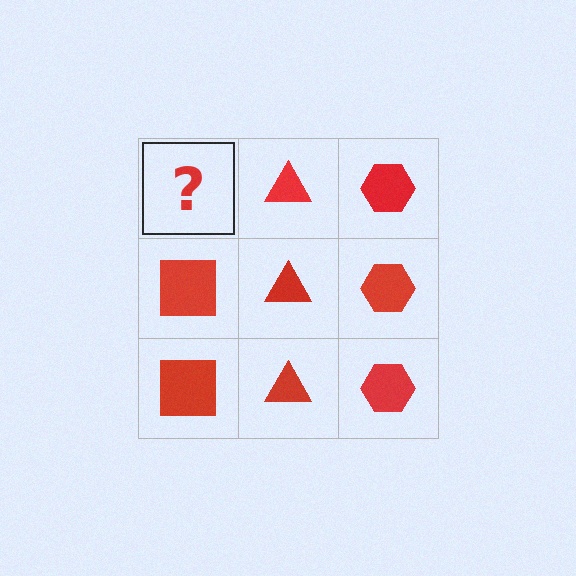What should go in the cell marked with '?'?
The missing cell should contain a red square.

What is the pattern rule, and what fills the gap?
The rule is that each column has a consistent shape. The gap should be filled with a red square.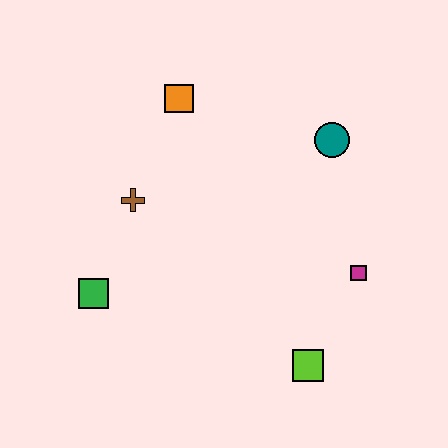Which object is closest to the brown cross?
The green square is closest to the brown cross.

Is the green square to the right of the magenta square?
No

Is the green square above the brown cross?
No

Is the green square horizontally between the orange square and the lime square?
No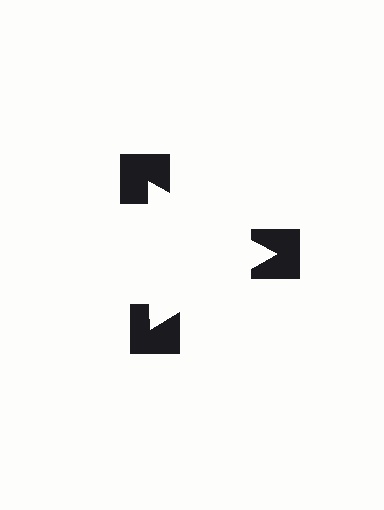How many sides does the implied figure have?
3 sides.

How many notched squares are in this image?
There are 3 — one at each vertex of the illusory triangle.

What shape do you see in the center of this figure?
An illusory triangle — its edges are inferred from the aligned wedge cuts in the notched squares, not physically drawn.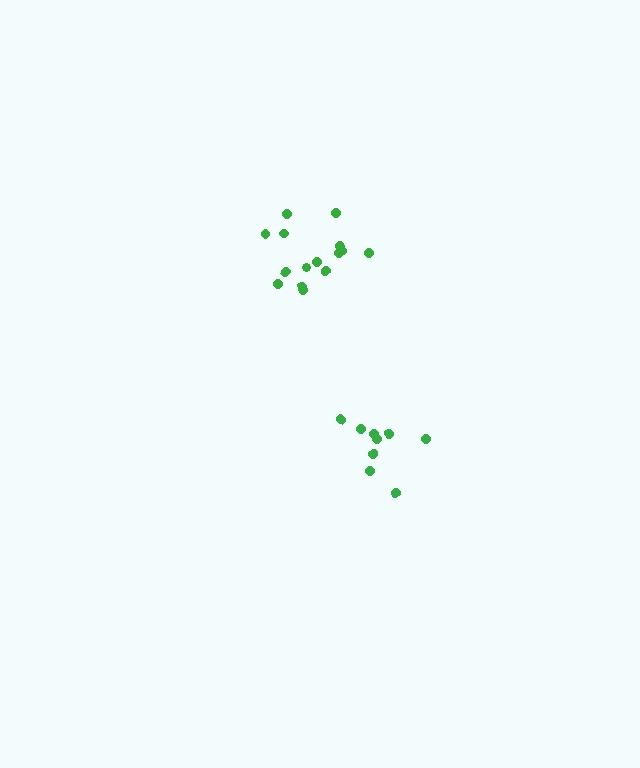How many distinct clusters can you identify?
There are 2 distinct clusters.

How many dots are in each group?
Group 1: 15 dots, Group 2: 9 dots (24 total).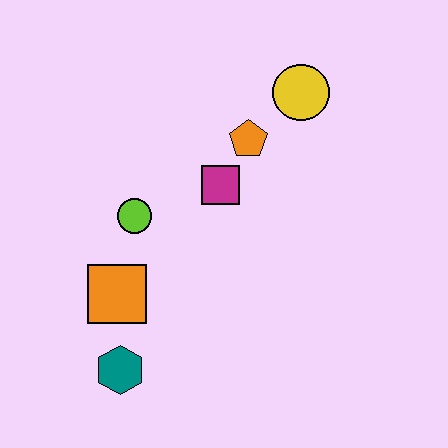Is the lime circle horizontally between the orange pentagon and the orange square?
Yes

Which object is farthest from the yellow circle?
The teal hexagon is farthest from the yellow circle.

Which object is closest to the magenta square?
The orange pentagon is closest to the magenta square.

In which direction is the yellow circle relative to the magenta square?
The yellow circle is above the magenta square.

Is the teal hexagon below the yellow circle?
Yes